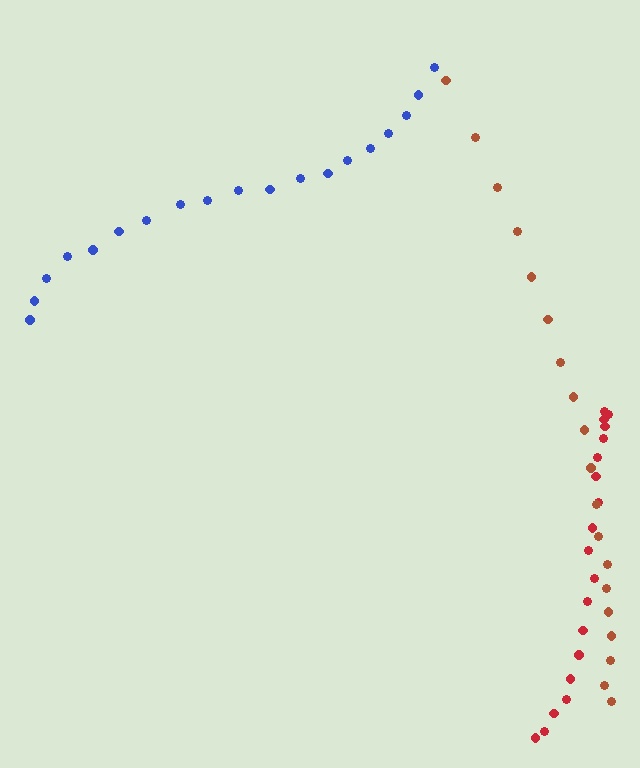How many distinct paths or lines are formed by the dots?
There are 3 distinct paths.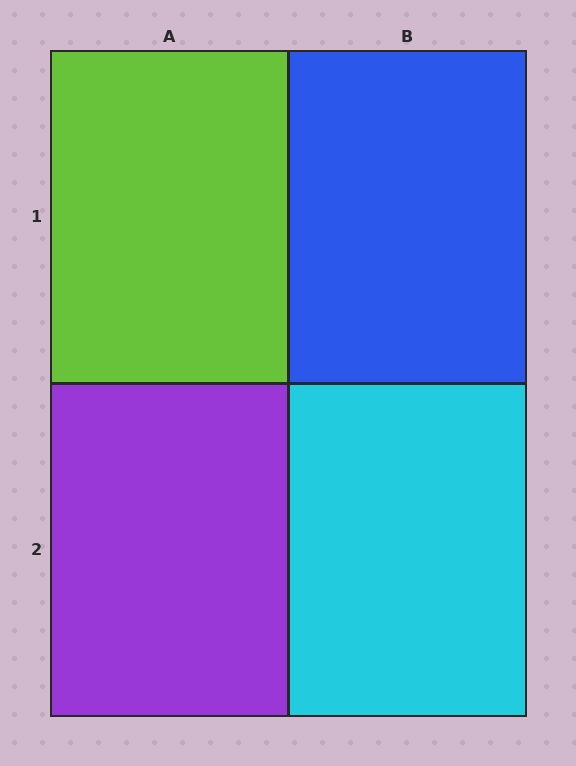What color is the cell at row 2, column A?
Purple.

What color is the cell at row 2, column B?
Cyan.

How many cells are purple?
1 cell is purple.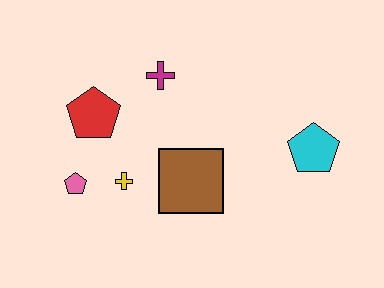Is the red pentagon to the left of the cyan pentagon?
Yes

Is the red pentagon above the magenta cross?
No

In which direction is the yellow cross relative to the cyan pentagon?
The yellow cross is to the left of the cyan pentagon.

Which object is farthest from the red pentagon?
The cyan pentagon is farthest from the red pentagon.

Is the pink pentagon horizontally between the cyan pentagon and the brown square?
No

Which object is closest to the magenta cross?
The red pentagon is closest to the magenta cross.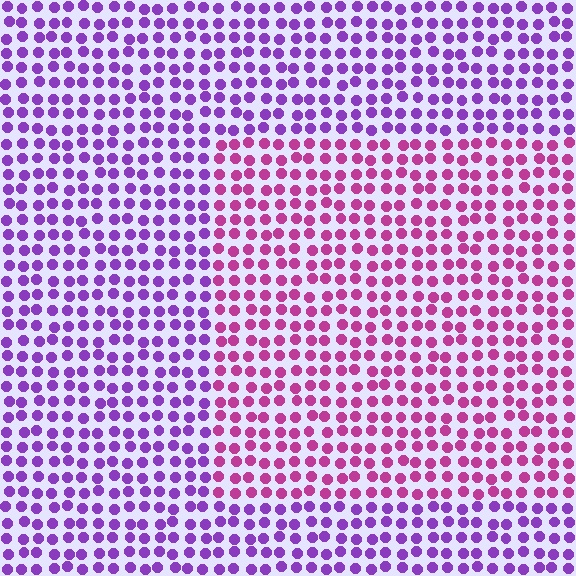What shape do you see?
I see a rectangle.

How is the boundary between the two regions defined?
The boundary is defined purely by a slight shift in hue (about 41 degrees). Spacing, size, and orientation are identical on both sides.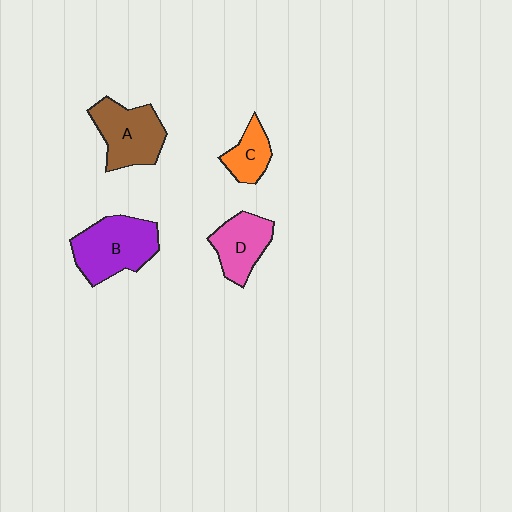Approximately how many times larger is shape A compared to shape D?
Approximately 1.3 times.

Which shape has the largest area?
Shape B (purple).